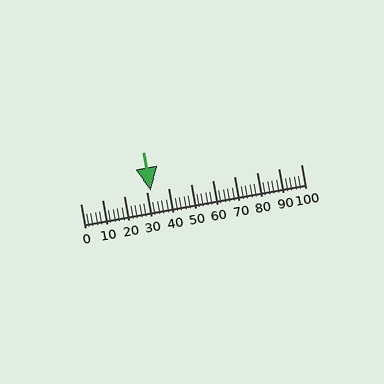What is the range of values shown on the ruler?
The ruler shows values from 0 to 100.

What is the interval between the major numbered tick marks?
The major tick marks are spaced 10 units apart.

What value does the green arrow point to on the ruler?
The green arrow points to approximately 32.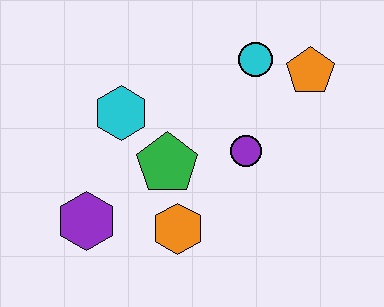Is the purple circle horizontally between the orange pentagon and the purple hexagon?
Yes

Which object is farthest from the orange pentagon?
The purple hexagon is farthest from the orange pentagon.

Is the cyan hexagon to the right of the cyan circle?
No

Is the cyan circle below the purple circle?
No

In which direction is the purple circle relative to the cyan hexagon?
The purple circle is to the right of the cyan hexagon.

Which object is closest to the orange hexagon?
The green pentagon is closest to the orange hexagon.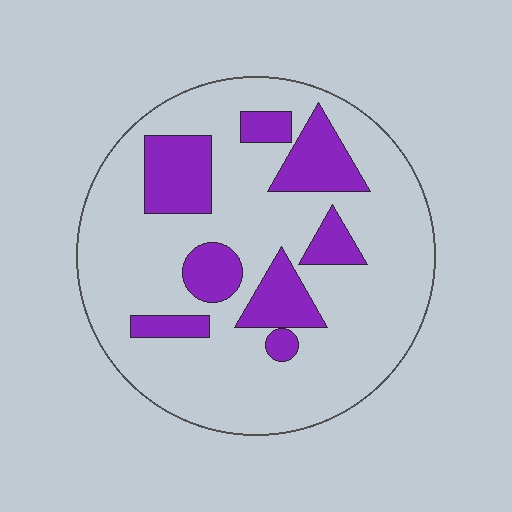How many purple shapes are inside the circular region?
8.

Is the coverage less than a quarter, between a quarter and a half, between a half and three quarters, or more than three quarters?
Less than a quarter.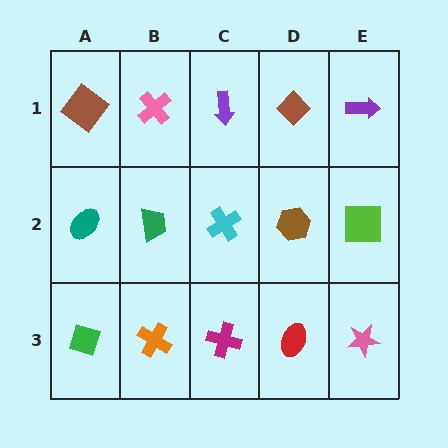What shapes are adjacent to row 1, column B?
A green trapezoid (row 2, column B), a brown diamond (row 1, column A), a purple arrow (row 1, column C).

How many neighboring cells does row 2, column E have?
3.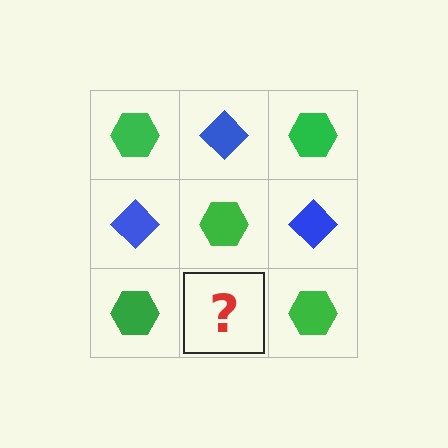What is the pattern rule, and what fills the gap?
The rule is that it alternates green hexagon and blue diamond in a checkerboard pattern. The gap should be filled with a blue diamond.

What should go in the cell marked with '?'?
The missing cell should contain a blue diamond.